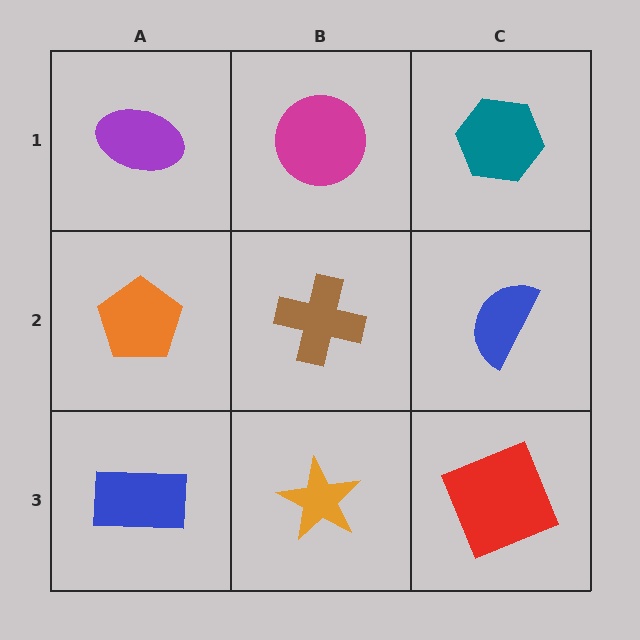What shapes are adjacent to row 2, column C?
A teal hexagon (row 1, column C), a red square (row 3, column C), a brown cross (row 2, column B).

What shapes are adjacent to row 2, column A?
A purple ellipse (row 1, column A), a blue rectangle (row 3, column A), a brown cross (row 2, column B).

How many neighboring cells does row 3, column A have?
2.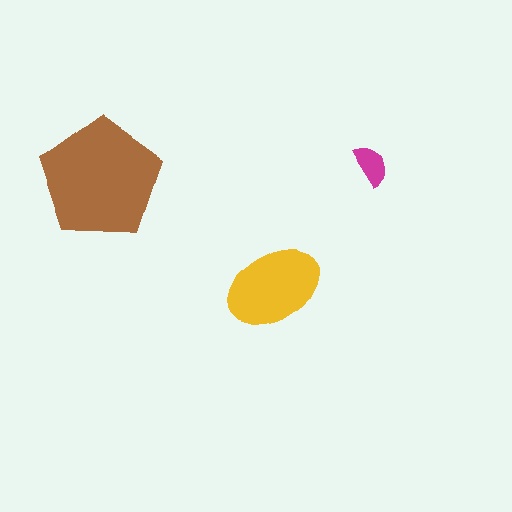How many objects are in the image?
There are 3 objects in the image.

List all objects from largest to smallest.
The brown pentagon, the yellow ellipse, the magenta semicircle.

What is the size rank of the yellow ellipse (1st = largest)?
2nd.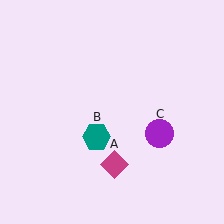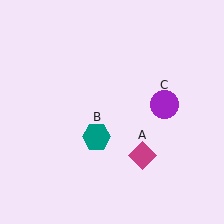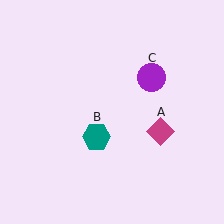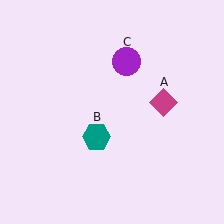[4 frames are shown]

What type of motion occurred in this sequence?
The magenta diamond (object A), purple circle (object C) rotated counterclockwise around the center of the scene.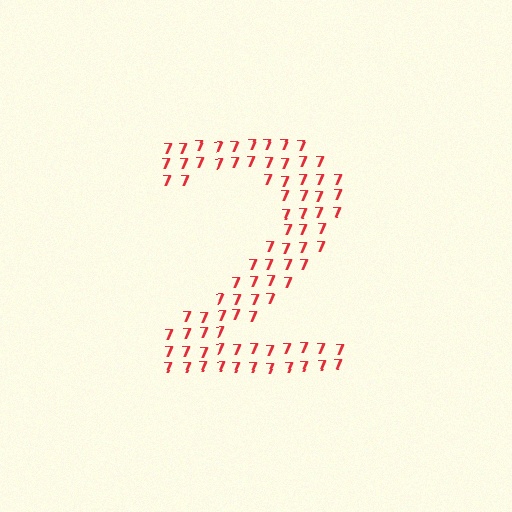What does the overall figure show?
The overall figure shows the digit 2.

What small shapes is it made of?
It is made of small digit 7's.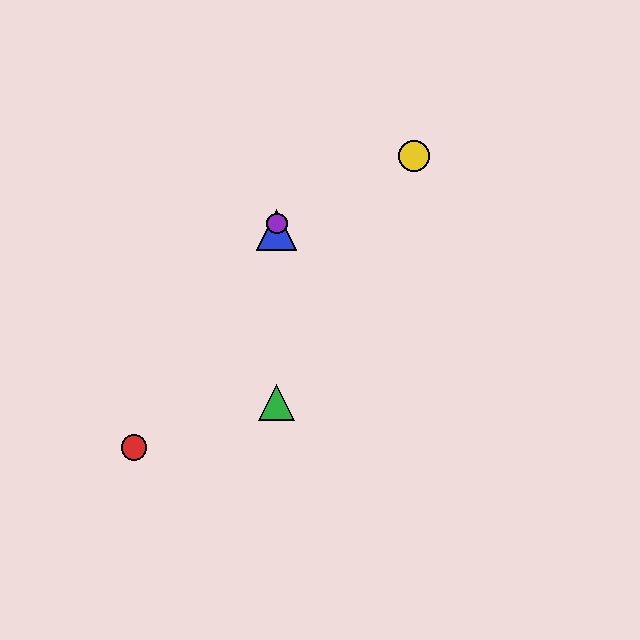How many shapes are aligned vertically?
3 shapes (the blue triangle, the green triangle, the purple circle) are aligned vertically.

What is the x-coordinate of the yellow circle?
The yellow circle is at x≈414.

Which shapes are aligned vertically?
The blue triangle, the green triangle, the purple circle are aligned vertically.